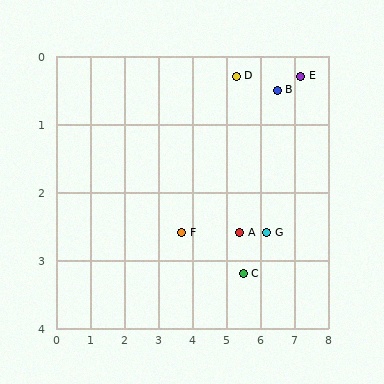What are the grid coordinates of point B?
Point B is at approximately (6.5, 0.5).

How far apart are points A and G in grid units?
Points A and G are about 0.8 grid units apart.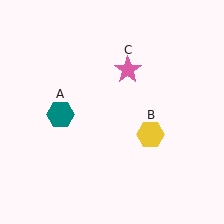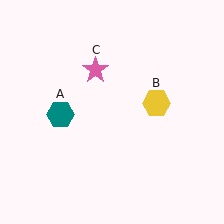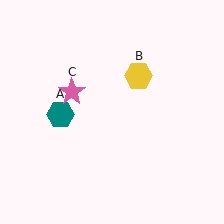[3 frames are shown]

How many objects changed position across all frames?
2 objects changed position: yellow hexagon (object B), pink star (object C).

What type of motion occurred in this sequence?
The yellow hexagon (object B), pink star (object C) rotated counterclockwise around the center of the scene.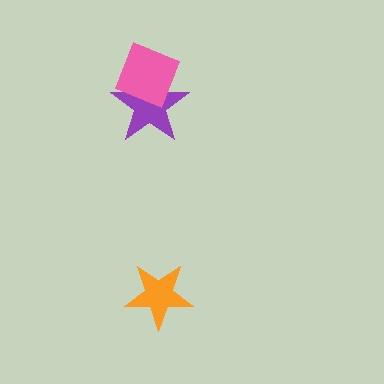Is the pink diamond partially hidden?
No, no other shape covers it.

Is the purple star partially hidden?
Yes, it is partially covered by another shape.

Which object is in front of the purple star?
The pink diamond is in front of the purple star.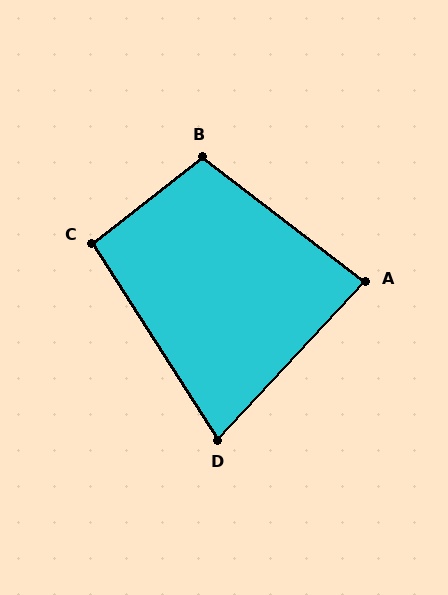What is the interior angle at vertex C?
Approximately 96 degrees (obtuse).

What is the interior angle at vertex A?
Approximately 84 degrees (acute).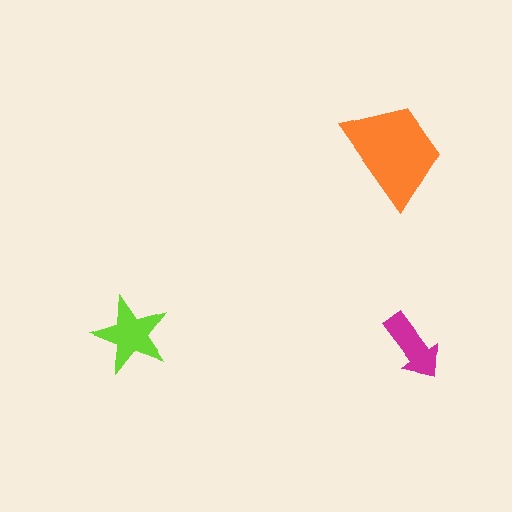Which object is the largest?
The orange trapezoid.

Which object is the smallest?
The magenta arrow.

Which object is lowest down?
The magenta arrow is bottommost.